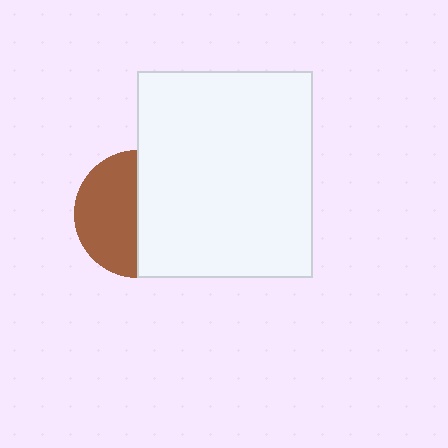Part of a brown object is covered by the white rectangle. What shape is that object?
It is a circle.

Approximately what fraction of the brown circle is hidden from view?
Roughly 50% of the brown circle is hidden behind the white rectangle.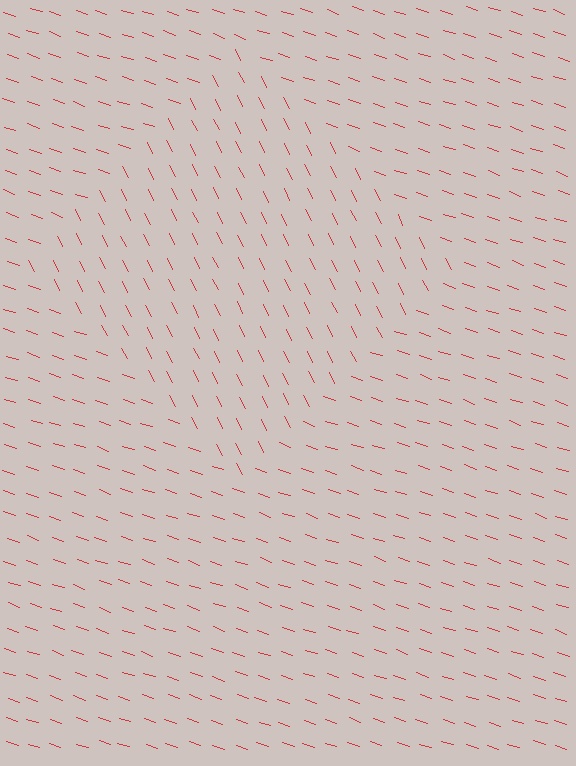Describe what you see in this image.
The image is filled with small red line segments. A diamond region in the image has lines oriented differently from the surrounding lines, creating a visible texture boundary.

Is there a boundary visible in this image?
Yes, there is a texture boundary formed by a change in line orientation.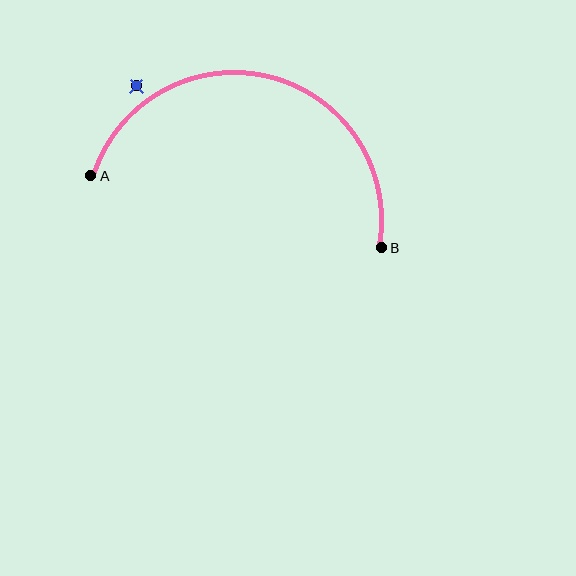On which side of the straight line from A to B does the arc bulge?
The arc bulges above the straight line connecting A and B.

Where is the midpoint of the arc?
The arc midpoint is the point on the curve farthest from the straight line joining A and B. It sits above that line.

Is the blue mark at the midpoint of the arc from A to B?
No — the blue mark does not lie on the arc at all. It sits slightly outside the curve.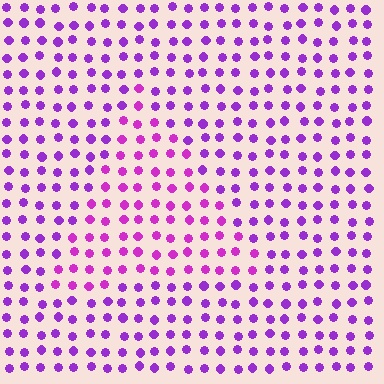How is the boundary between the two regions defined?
The boundary is defined purely by a slight shift in hue (about 23 degrees). Spacing, size, and orientation are identical on both sides.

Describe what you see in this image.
The image is filled with small purple elements in a uniform arrangement. A triangle-shaped region is visible where the elements are tinted to a slightly different hue, forming a subtle color boundary.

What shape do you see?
I see a triangle.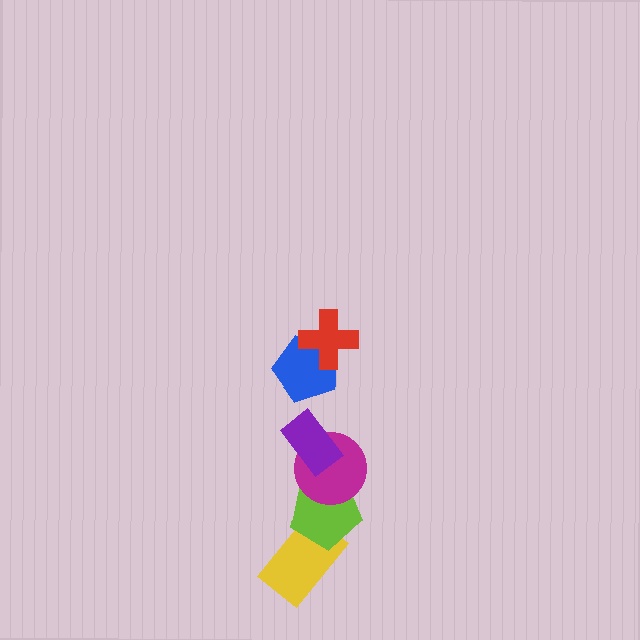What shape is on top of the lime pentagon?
The magenta circle is on top of the lime pentagon.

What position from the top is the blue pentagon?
The blue pentagon is 2nd from the top.